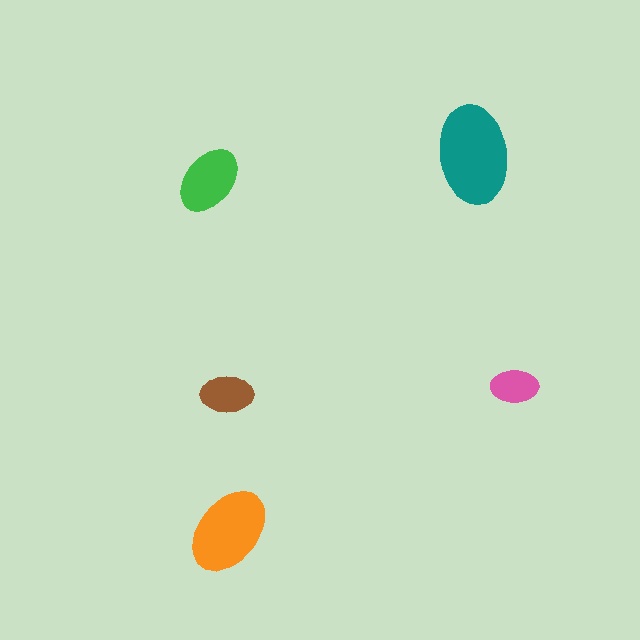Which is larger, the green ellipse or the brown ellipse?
The green one.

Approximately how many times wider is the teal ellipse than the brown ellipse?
About 2 times wider.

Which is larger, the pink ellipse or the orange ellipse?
The orange one.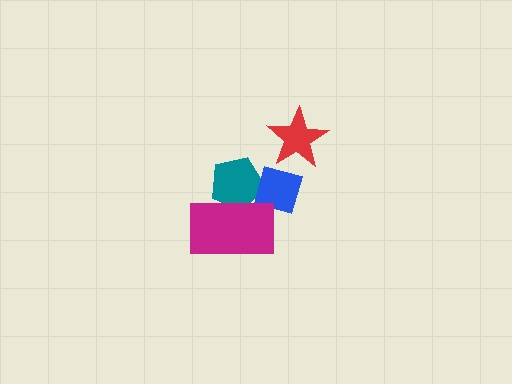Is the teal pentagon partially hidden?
Yes, it is partially covered by another shape.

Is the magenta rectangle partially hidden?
No, no other shape covers it.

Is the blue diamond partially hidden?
Yes, it is partially covered by another shape.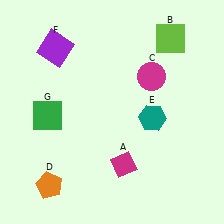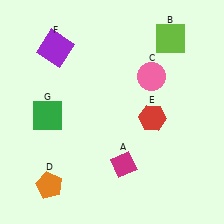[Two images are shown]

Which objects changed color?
C changed from magenta to pink. E changed from teal to red.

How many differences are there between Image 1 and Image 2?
There are 2 differences between the two images.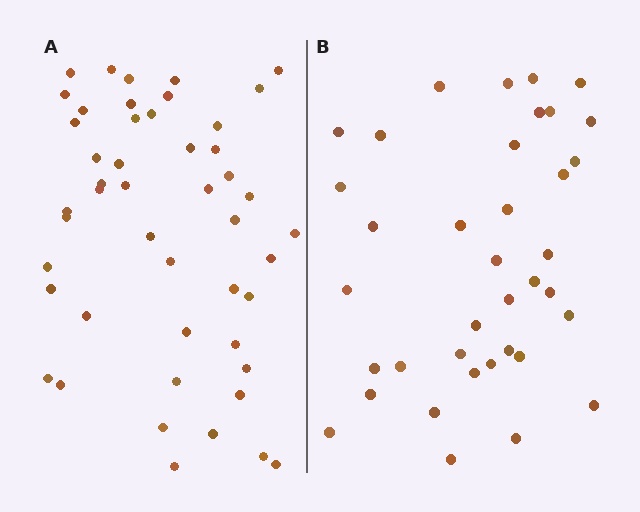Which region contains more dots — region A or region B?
Region A (the left region) has more dots.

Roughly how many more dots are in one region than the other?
Region A has roughly 12 or so more dots than region B.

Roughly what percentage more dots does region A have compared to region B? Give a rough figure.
About 30% more.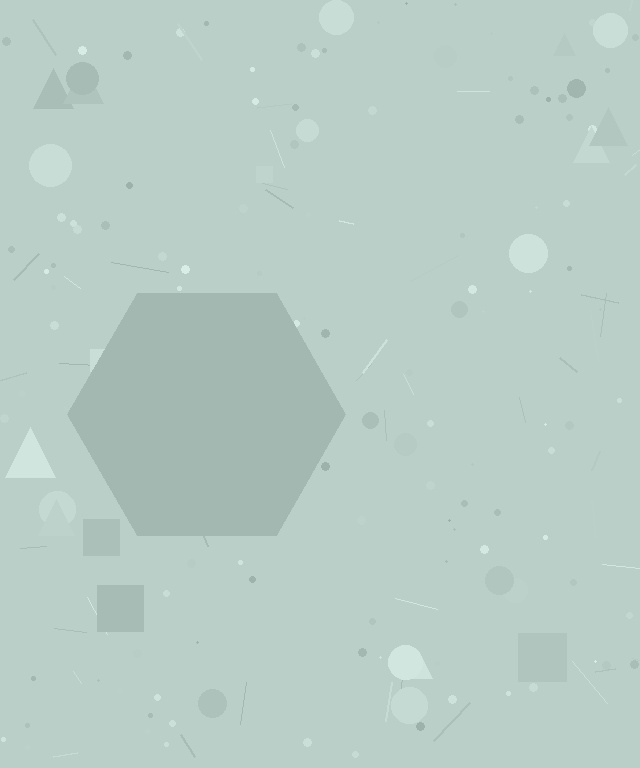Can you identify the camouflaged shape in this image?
The camouflaged shape is a hexagon.